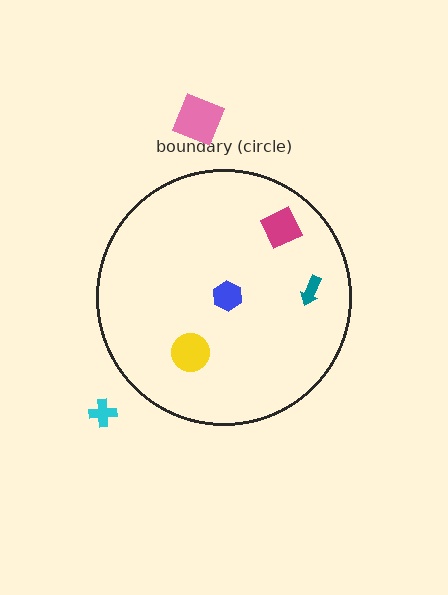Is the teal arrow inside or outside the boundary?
Inside.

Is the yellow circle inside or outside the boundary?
Inside.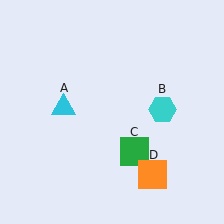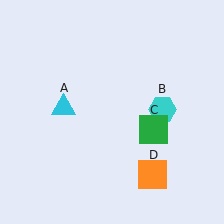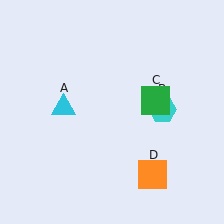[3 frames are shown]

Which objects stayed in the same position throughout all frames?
Cyan triangle (object A) and cyan hexagon (object B) and orange square (object D) remained stationary.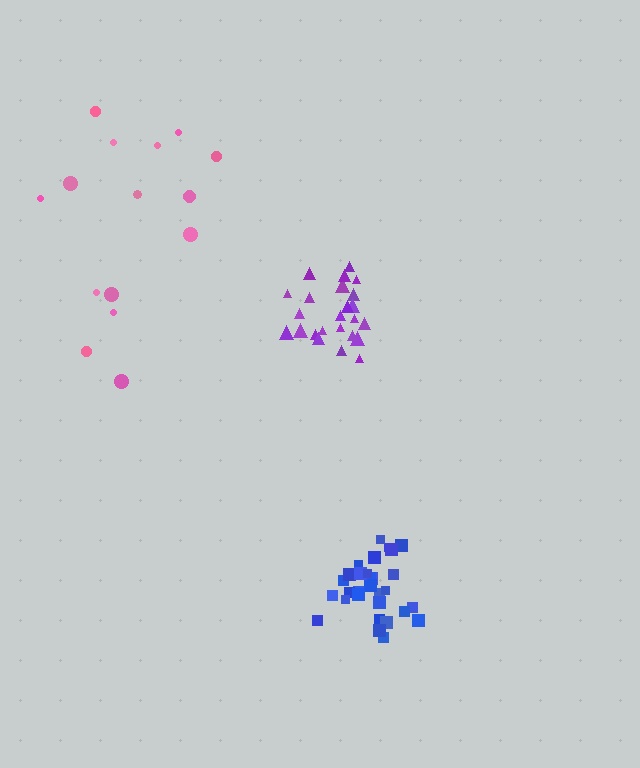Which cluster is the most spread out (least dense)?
Pink.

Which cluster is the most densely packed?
Purple.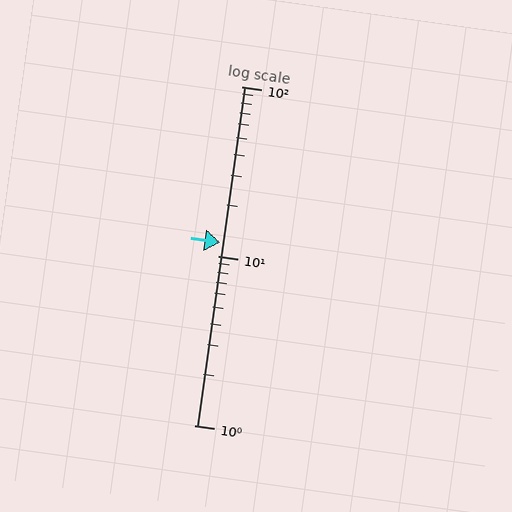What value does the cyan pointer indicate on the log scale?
The pointer indicates approximately 12.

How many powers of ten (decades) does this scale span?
The scale spans 2 decades, from 1 to 100.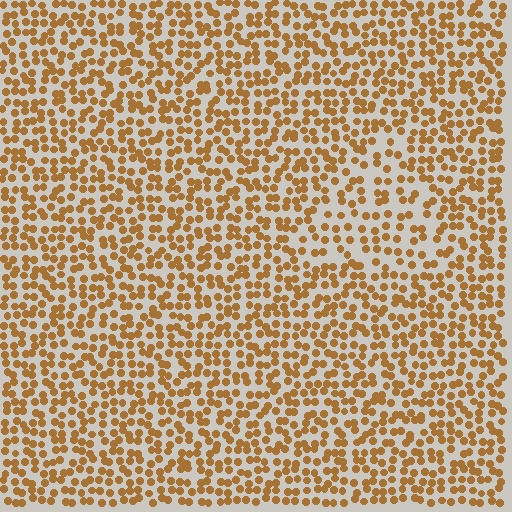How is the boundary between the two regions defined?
The boundary is defined by a change in element density (approximately 1.6x ratio). All elements are the same color, size, and shape.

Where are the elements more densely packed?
The elements are more densely packed outside the triangle boundary.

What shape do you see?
I see a triangle.